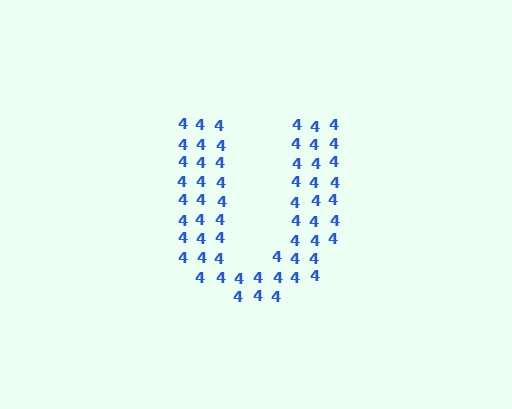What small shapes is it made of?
It is made of small digit 4's.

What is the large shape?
The large shape is the letter U.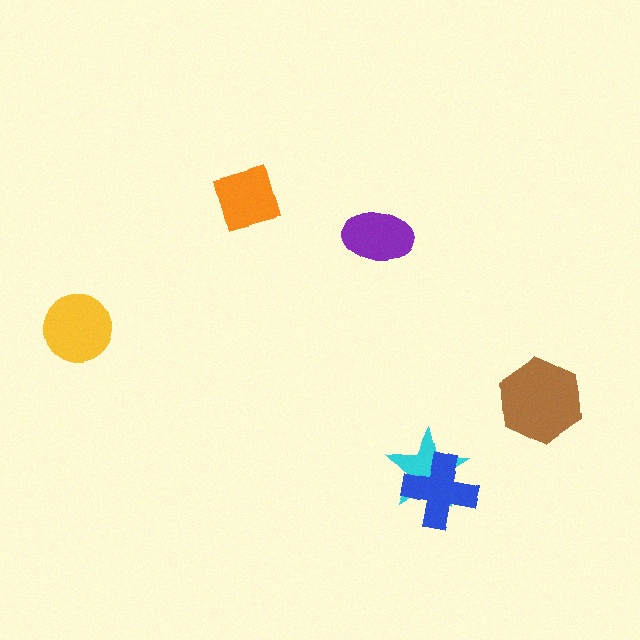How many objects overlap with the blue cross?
1 object overlaps with the blue cross.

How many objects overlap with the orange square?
0 objects overlap with the orange square.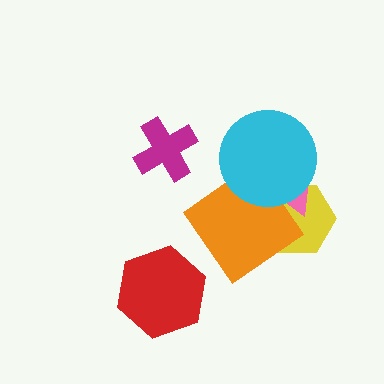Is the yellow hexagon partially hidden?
Yes, it is partially covered by another shape.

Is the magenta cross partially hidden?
No, no other shape covers it.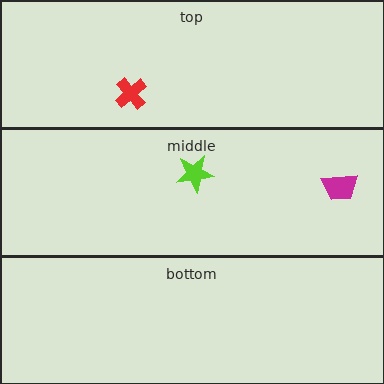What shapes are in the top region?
The red cross.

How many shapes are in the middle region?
2.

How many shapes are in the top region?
1.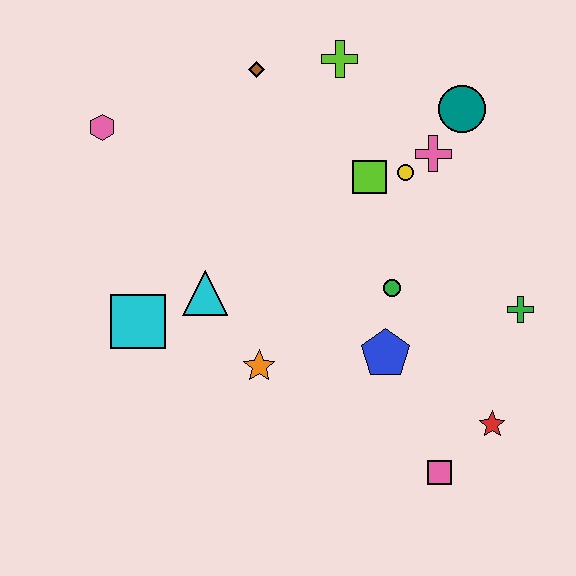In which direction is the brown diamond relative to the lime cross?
The brown diamond is to the left of the lime cross.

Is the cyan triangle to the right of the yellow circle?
No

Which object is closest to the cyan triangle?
The cyan square is closest to the cyan triangle.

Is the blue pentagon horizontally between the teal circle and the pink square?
No